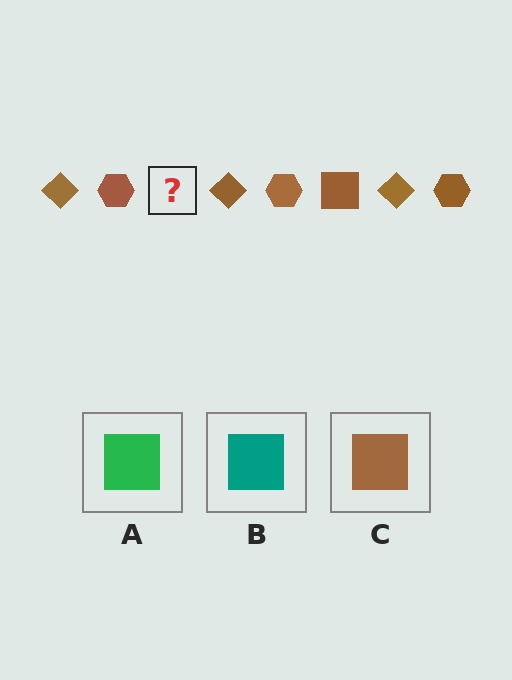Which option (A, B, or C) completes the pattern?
C.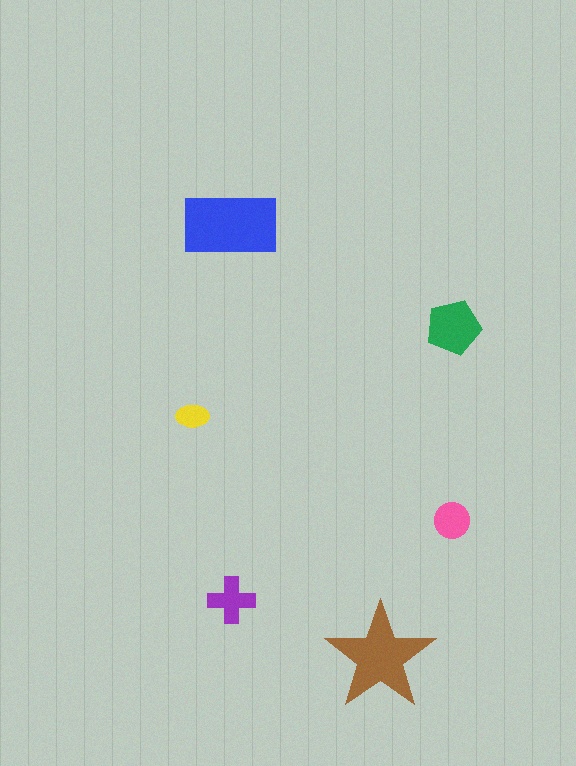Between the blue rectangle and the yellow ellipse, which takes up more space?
The blue rectangle.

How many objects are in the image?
There are 6 objects in the image.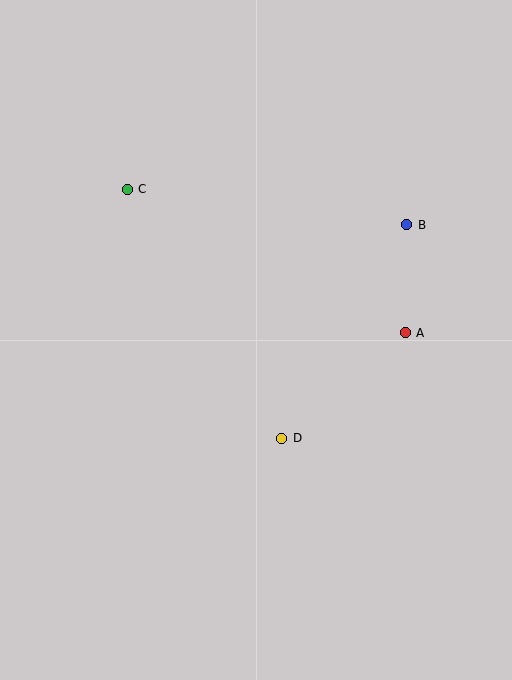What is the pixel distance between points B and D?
The distance between B and D is 247 pixels.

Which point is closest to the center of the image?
Point D at (282, 438) is closest to the center.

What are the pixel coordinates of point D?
Point D is at (282, 438).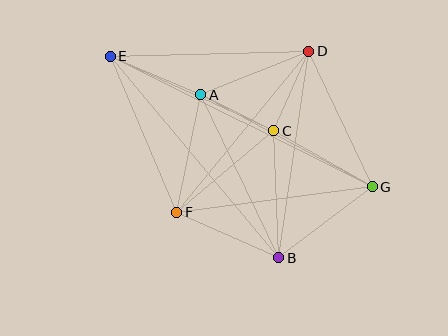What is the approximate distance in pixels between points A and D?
The distance between A and D is approximately 116 pixels.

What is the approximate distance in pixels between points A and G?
The distance between A and G is approximately 195 pixels.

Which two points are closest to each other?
Points A and C are closest to each other.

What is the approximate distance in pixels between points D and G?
The distance between D and G is approximately 150 pixels.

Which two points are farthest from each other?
Points E and G are farthest from each other.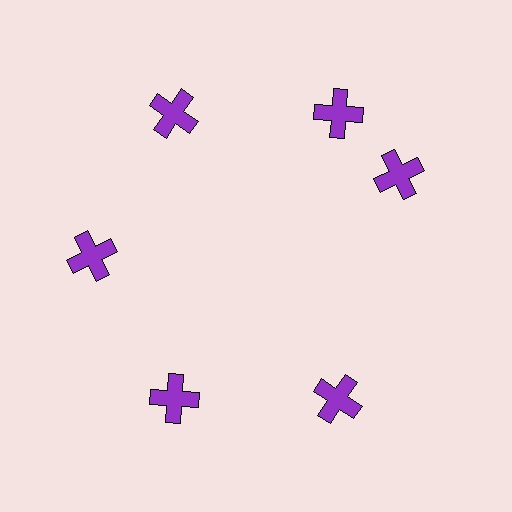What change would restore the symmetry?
The symmetry would be restored by rotating it back into even spacing with its neighbors so that all 6 crosses sit at equal angles and equal distance from the center.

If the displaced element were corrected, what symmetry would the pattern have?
It would have 6-fold rotational symmetry — the pattern would map onto itself every 60 degrees.